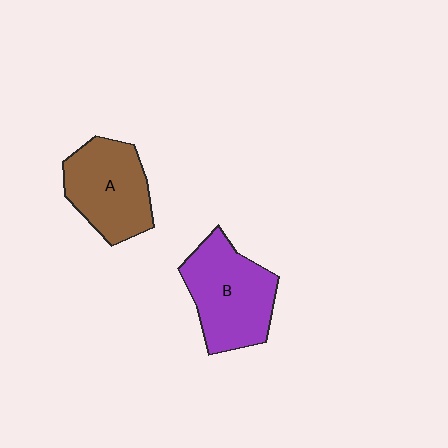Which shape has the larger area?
Shape B (purple).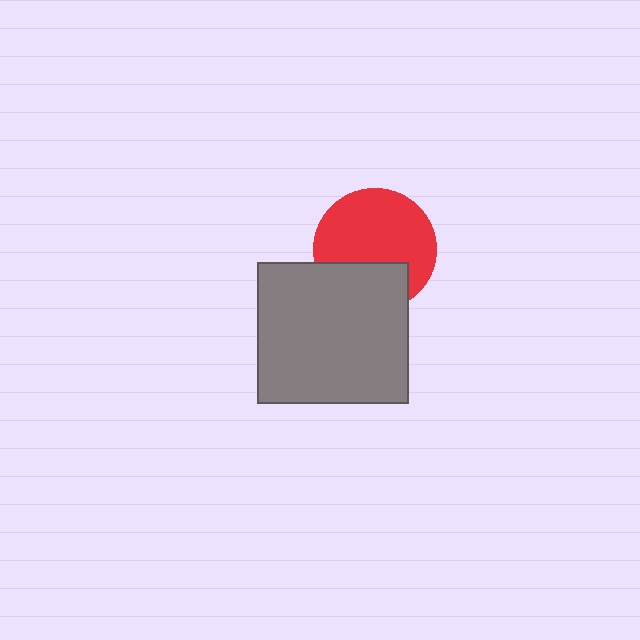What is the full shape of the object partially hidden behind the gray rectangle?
The partially hidden object is a red circle.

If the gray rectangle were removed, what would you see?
You would see the complete red circle.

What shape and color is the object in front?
The object in front is a gray rectangle.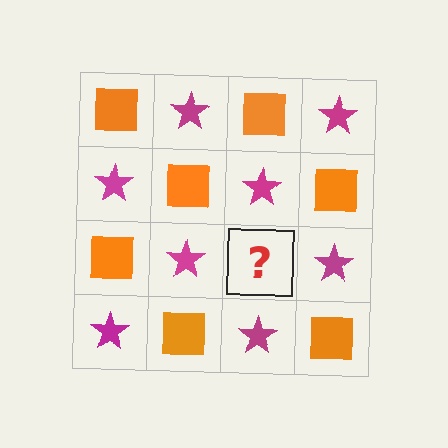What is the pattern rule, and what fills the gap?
The rule is that it alternates orange square and magenta star in a checkerboard pattern. The gap should be filled with an orange square.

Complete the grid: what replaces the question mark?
The question mark should be replaced with an orange square.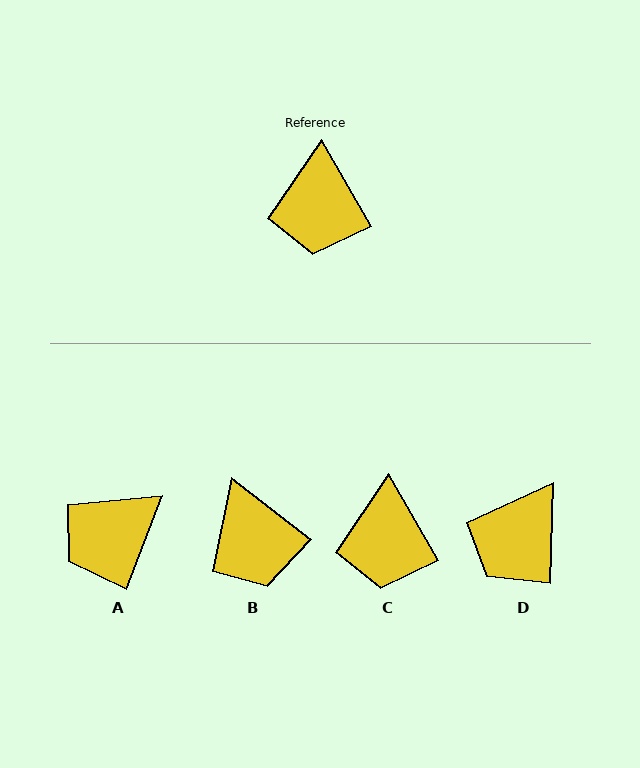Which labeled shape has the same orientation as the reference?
C.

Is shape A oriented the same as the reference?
No, it is off by about 51 degrees.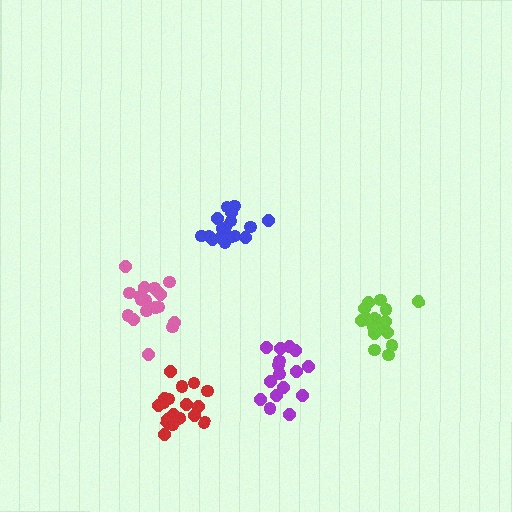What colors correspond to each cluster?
The clusters are colored: purple, blue, pink, lime, red.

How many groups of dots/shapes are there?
There are 5 groups.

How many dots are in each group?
Group 1: 16 dots, Group 2: 18 dots, Group 3: 18 dots, Group 4: 17 dots, Group 5: 19 dots (88 total).